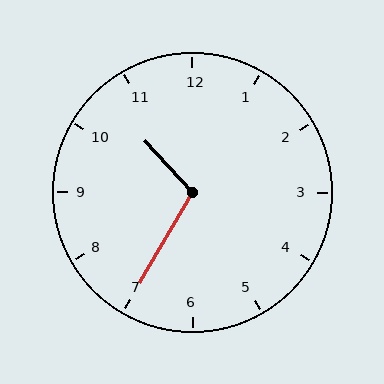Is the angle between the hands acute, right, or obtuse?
It is obtuse.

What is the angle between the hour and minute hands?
Approximately 108 degrees.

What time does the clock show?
10:35.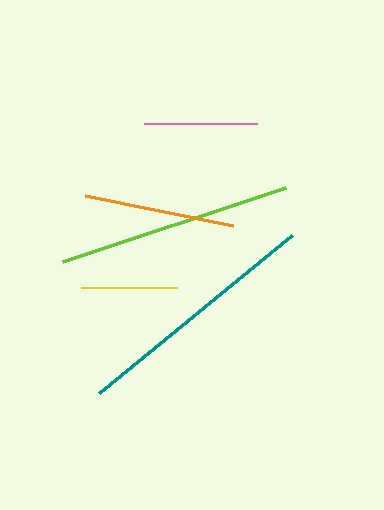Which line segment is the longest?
The teal line is the longest at approximately 249 pixels.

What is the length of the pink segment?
The pink segment is approximately 113 pixels long.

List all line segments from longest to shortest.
From longest to shortest: teal, lime, orange, pink, yellow.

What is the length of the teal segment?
The teal segment is approximately 249 pixels long.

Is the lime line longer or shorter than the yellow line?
The lime line is longer than the yellow line.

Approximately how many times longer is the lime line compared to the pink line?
The lime line is approximately 2.1 times the length of the pink line.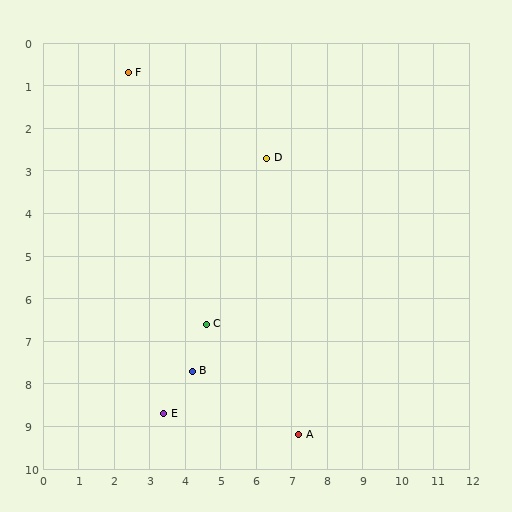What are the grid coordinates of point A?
Point A is at approximately (7.2, 9.2).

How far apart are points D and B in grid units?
Points D and B are about 5.4 grid units apart.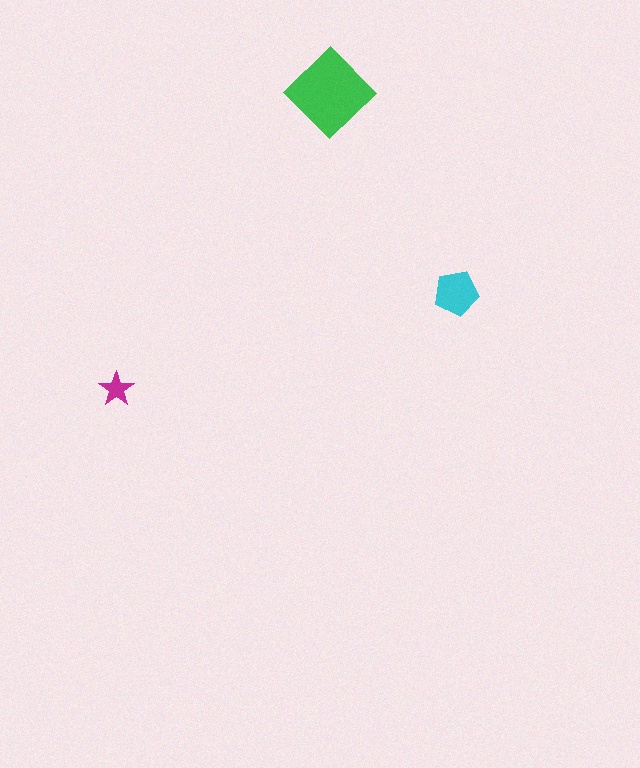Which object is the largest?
The green diamond.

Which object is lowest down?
The magenta star is bottommost.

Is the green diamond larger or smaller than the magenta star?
Larger.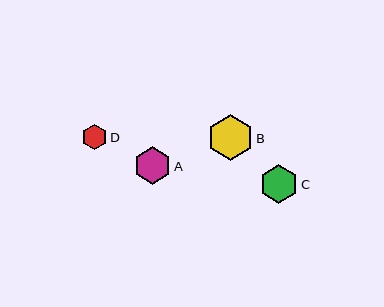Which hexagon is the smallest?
Hexagon D is the smallest with a size of approximately 25 pixels.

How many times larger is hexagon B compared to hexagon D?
Hexagon B is approximately 1.8 times the size of hexagon D.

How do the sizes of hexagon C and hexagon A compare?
Hexagon C and hexagon A are approximately the same size.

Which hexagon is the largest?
Hexagon B is the largest with a size of approximately 46 pixels.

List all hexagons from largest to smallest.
From largest to smallest: B, C, A, D.